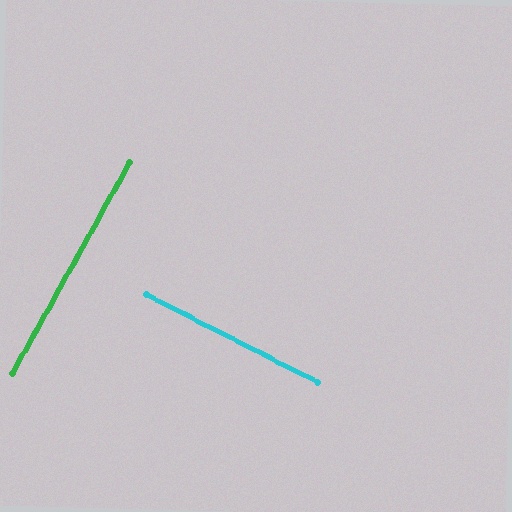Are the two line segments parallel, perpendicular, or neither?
Perpendicular — they meet at approximately 88°.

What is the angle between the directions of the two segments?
Approximately 88 degrees.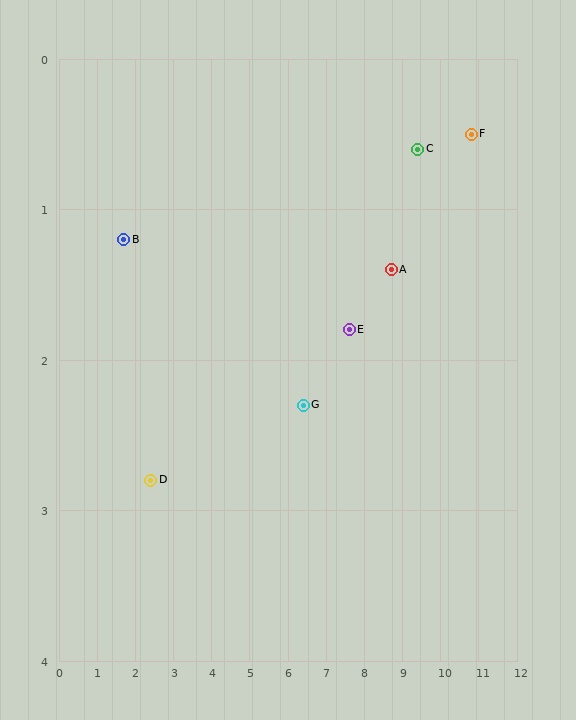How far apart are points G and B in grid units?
Points G and B are about 4.8 grid units apart.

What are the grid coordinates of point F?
Point F is at approximately (10.8, 0.5).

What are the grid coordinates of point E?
Point E is at approximately (7.6, 1.8).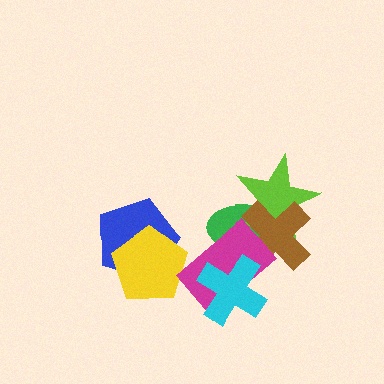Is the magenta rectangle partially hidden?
Yes, it is partially covered by another shape.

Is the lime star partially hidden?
Yes, it is partially covered by another shape.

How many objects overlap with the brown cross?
3 objects overlap with the brown cross.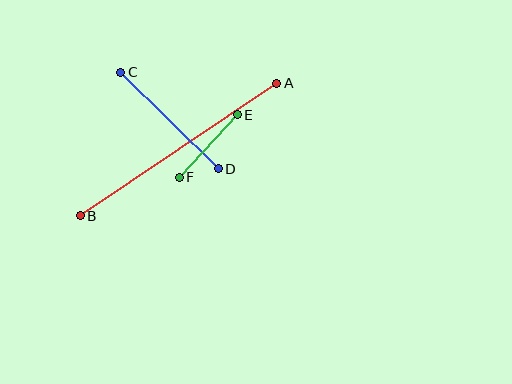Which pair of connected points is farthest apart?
Points A and B are farthest apart.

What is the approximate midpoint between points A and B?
The midpoint is at approximately (178, 149) pixels.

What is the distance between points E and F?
The distance is approximately 85 pixels.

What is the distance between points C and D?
The distance is approximately 137 pixels.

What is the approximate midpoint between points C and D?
The midpoint is at approximately (169, 121) pixels.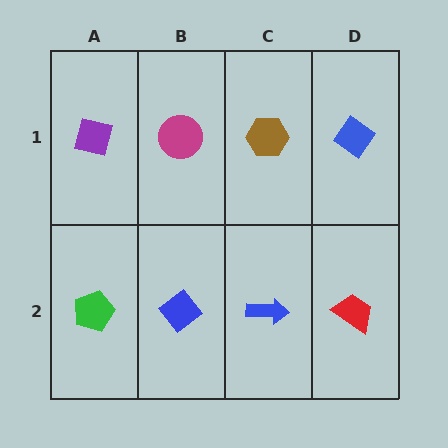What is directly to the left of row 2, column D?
A blue arrow.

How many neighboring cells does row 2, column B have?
3.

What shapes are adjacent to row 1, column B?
A blue diamond (row 2, column B), a purple square (row 1, column A), a brown hexagon (row 1, column C).